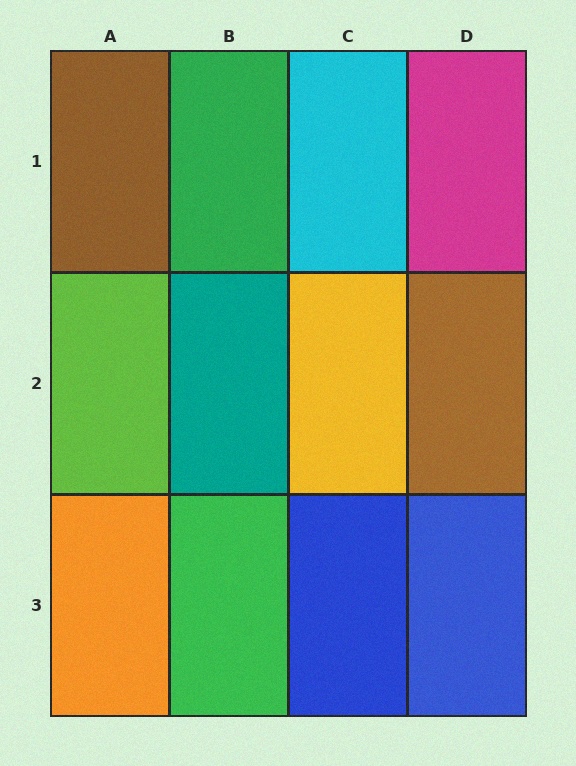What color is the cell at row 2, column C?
Yellow.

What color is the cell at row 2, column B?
Teal.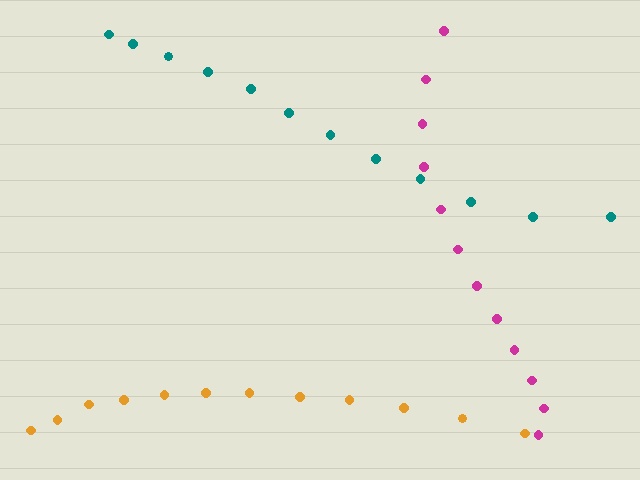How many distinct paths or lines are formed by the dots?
There are 3 distinct paths.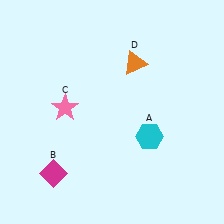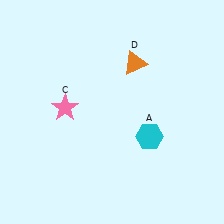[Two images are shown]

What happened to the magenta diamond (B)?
The magenta diamond (B) was removed in Image 2. It was in the bottom-left area of Image 1.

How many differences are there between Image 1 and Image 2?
There is 1 difference between the two images.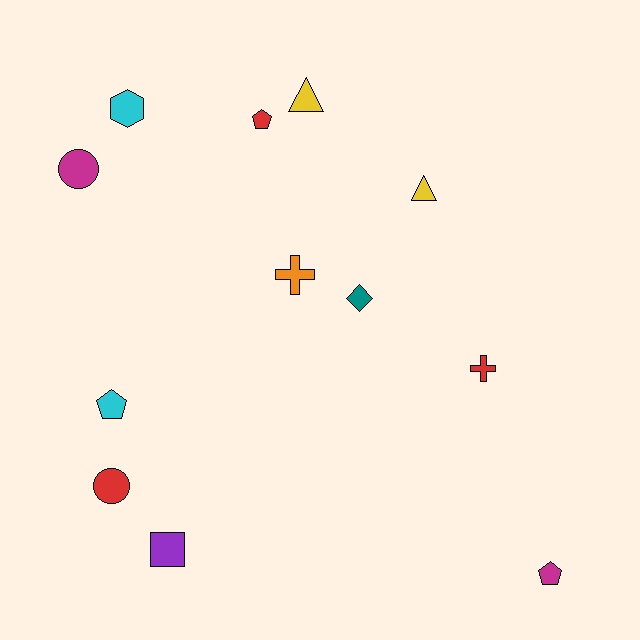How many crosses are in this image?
There are 2 crosses.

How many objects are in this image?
There are 12 objects.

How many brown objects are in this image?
There are no brown objects.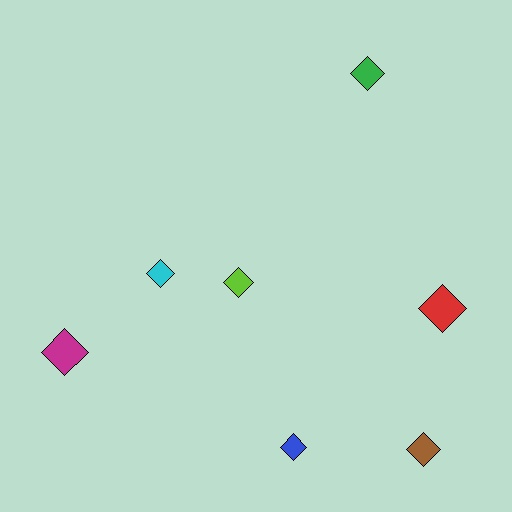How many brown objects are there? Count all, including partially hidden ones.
There is 1 brown object.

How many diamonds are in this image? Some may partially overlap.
There are 7 diamonds.